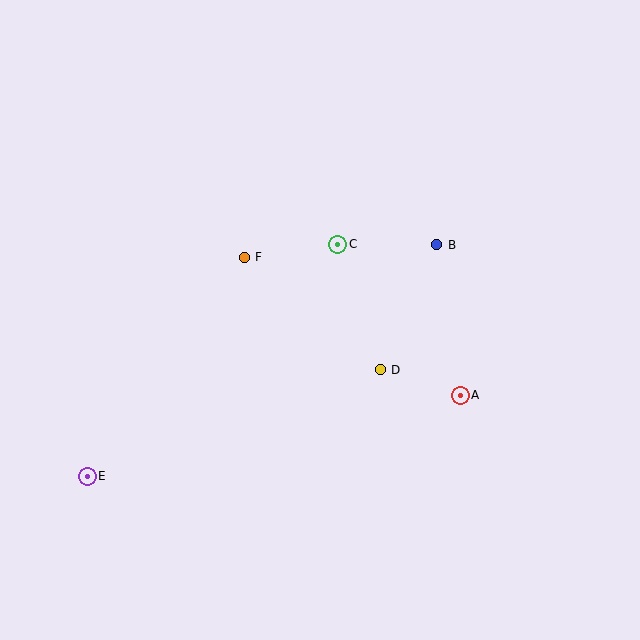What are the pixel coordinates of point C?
Point C is at (338, 244).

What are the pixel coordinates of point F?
Point F is at (244, 257).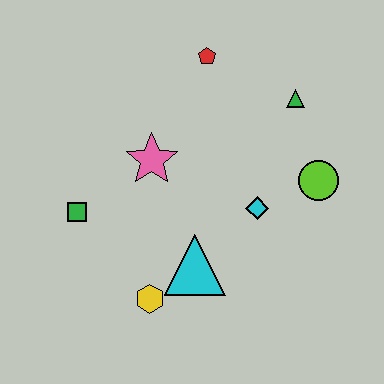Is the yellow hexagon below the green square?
Yes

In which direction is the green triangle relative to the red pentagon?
The green triangle is to the right of the red pentagon.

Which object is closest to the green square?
The pink star is closest to the green square.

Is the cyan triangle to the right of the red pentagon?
No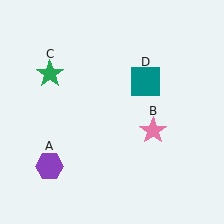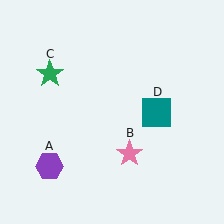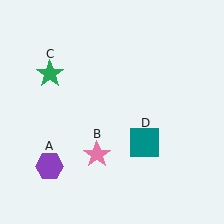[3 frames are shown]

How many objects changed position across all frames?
2 objects changed position: pink star (object B), teal square (object D).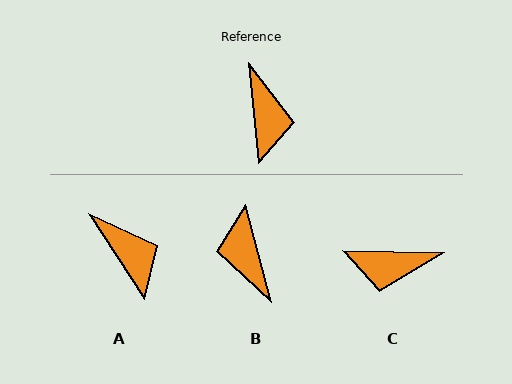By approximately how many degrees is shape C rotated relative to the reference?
Approximately 96 degrees clockwise.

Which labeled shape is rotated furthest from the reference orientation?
B, about 171 degrees away.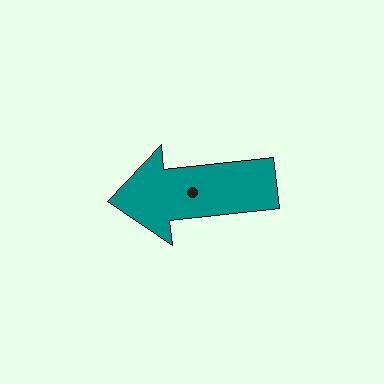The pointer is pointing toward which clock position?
Roughly 9 o'clock.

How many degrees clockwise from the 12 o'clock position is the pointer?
Approximately 264 degrees.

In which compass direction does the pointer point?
West.